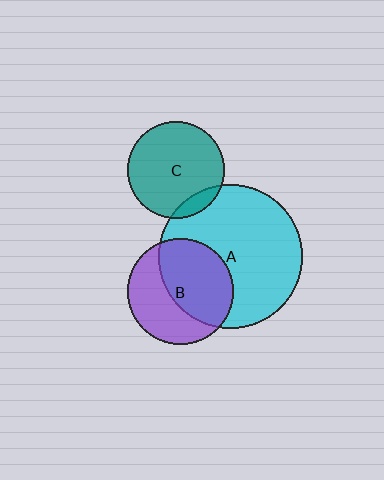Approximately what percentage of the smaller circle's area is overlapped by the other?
Approximately 10%.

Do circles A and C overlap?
Yes.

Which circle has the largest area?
Circle A (cyan).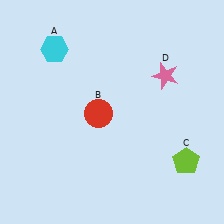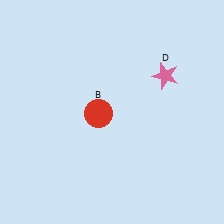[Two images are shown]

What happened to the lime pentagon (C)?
The lime pentagon (C) was removed in Image 2. It was in the bottom-right area of Image 1.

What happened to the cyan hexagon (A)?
The cyan hexagon (A) was removed in Image 2. It was in the top-left area of Image 1.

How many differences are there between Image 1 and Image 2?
There are 2 differences between the two images.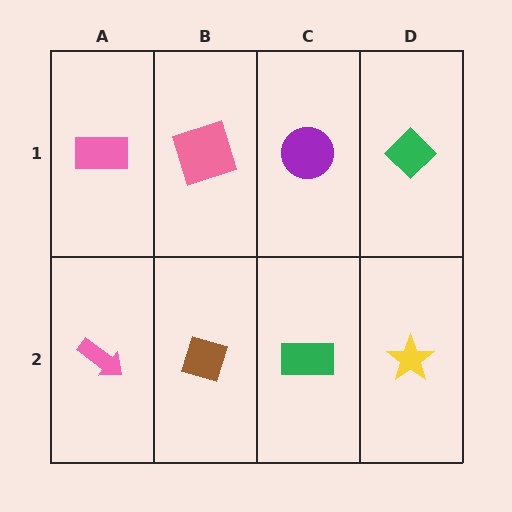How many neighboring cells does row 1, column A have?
2.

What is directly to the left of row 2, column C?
A brown diamond.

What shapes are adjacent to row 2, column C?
A purple circle (row 1, column C), a brown diamond (row 2, column B), a yellow star (row 2, column D).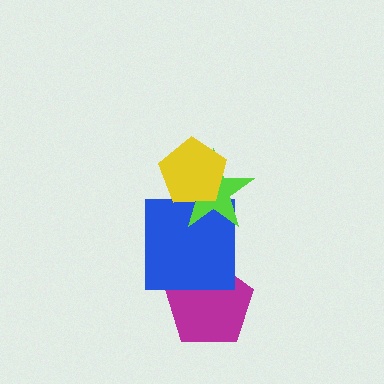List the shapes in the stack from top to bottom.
From top to bottom: the yellow pentagon, the lime star, the blue square, the magenta pentagon.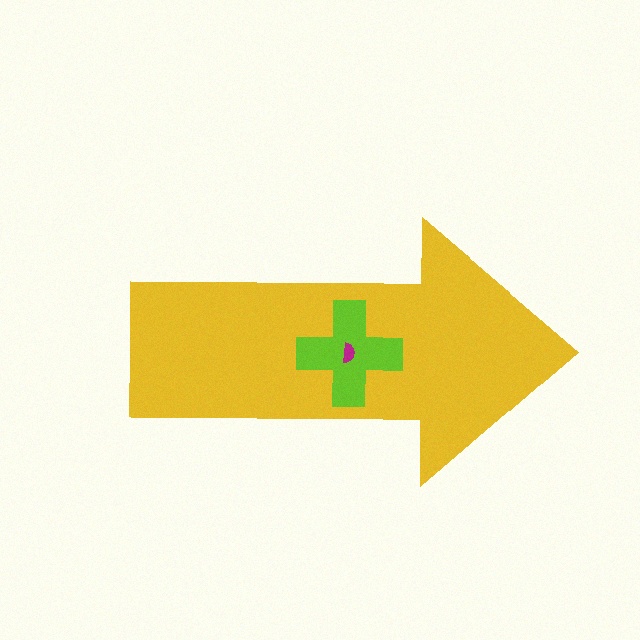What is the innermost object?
The magenta semicircle.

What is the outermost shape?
The yellow arrow.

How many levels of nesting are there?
3.